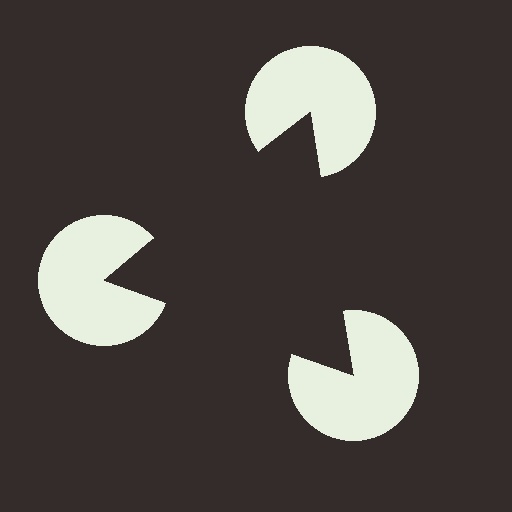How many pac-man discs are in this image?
There are 3 — one at each vertex of the illusory triangle.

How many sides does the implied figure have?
3 sides.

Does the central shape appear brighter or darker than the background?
It typically appears slightly darker than the background, even though no actual brightness change is drawn.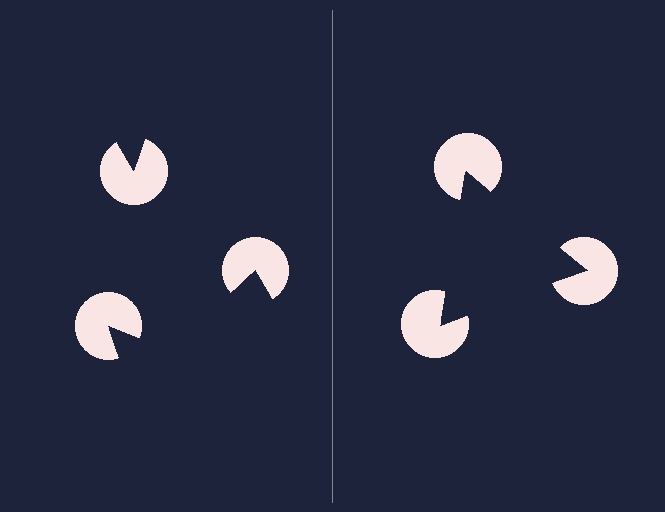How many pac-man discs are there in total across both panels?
6 — 3 on each side.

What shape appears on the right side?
An illusory triangle.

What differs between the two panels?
The pac-man discs are positioned identically on both sides; only the wedge orientations differ. On the right they align to a triangle; on the left they are misaligned.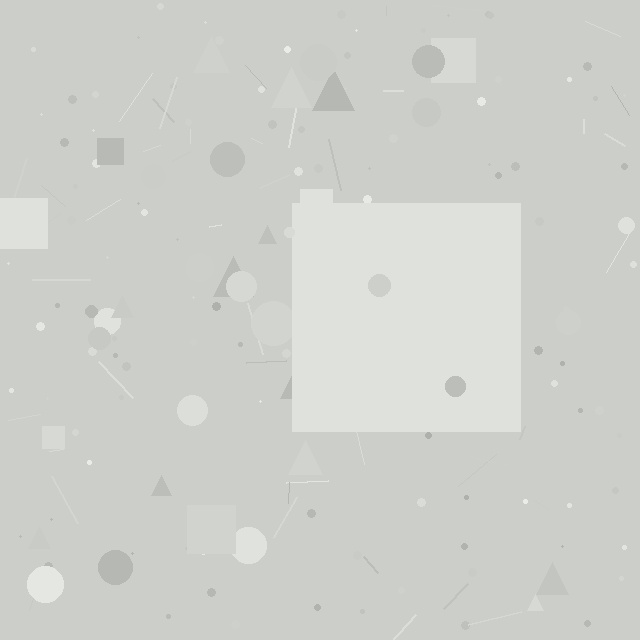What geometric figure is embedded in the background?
A square is embedded in the background.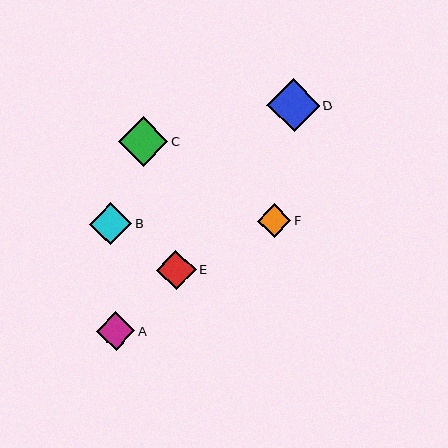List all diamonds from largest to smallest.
From largest to smallest: D, C, B, E, A, F.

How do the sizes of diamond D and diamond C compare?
Diamond D and diamond C are approximately the same size.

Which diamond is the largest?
Diamond D is the largest with a size of approximately 53 pixels.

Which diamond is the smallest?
Diamond F is the smallest with a size of approximately 33 pixels.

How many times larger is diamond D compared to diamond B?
Diamond D is approximately 1.2 times the size of diamond B.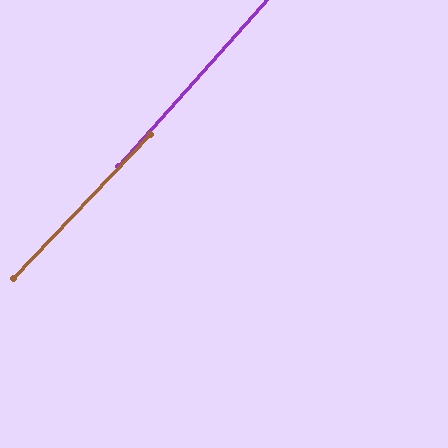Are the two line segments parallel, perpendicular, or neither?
Parallel — their directions differ by only 1.9°.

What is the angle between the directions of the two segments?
Approximately 2 degrees.